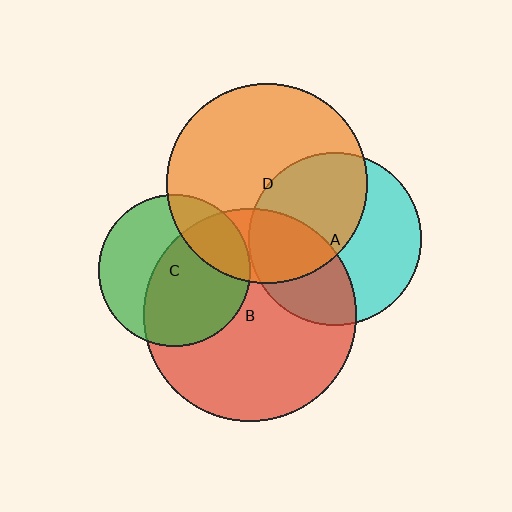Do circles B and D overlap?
Yes.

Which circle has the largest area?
Circle B (red).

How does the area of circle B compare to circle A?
Approximately 1.5 times.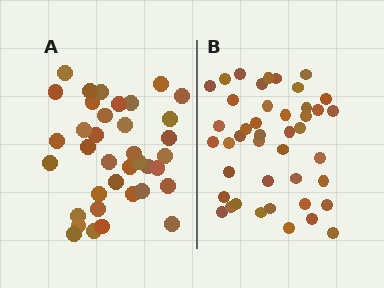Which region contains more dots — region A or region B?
Region B (the right region) has more dots.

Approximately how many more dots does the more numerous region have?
Region B has about 6 more dots than region A.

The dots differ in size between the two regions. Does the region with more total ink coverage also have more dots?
No. Region A has more total ink coverage because its dots are larger, but region B actually contains more individual dots. Total area can be misleading — the number of items is what matters here.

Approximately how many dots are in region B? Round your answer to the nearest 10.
About 40 dots. (The exact count is 43, which rounds to 40.)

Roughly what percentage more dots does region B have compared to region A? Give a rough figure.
About 15% more.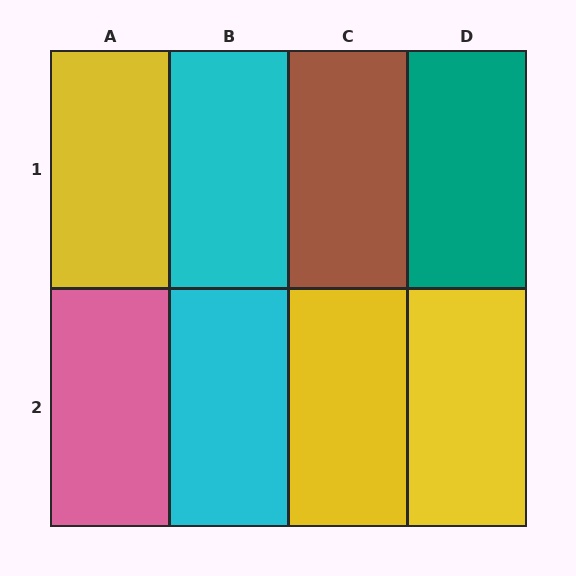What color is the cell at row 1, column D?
Teal.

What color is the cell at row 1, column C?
Brown.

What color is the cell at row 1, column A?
Yellow.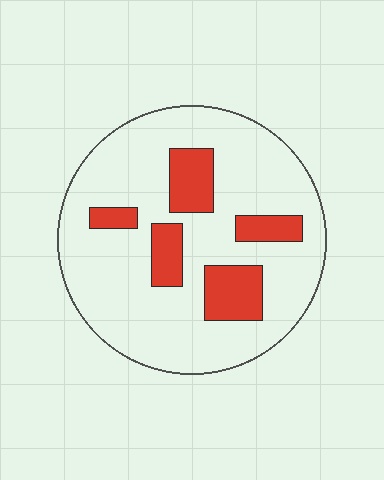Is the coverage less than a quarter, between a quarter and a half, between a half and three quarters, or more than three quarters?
Less than a quarter.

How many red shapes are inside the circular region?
5.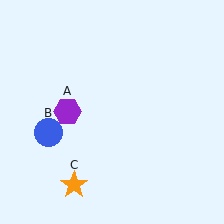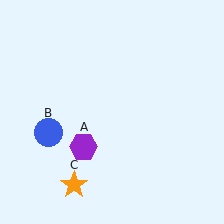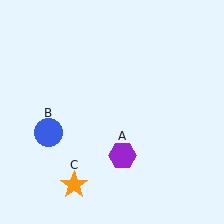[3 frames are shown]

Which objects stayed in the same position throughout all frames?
Blue circle (object B) and orange star (object C) remained stationary.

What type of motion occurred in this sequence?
The purple hexagon (object A) rotated counterclockwise around the center of the scene.